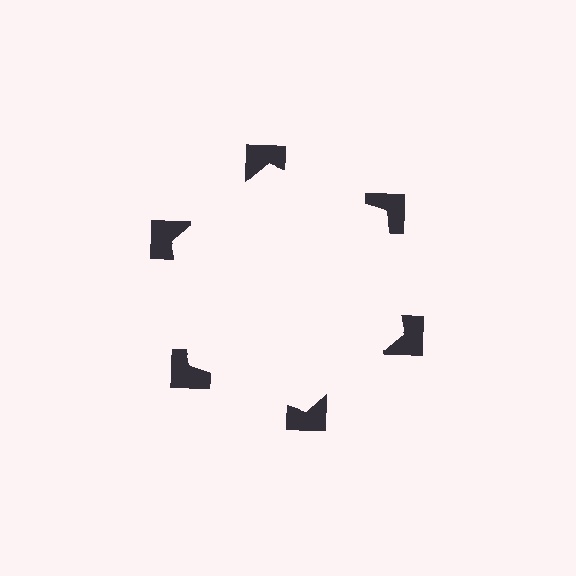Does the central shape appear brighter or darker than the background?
It typically appears slightly brighter than the background, even though no actual brightness change is drawn.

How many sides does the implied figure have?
6 sides.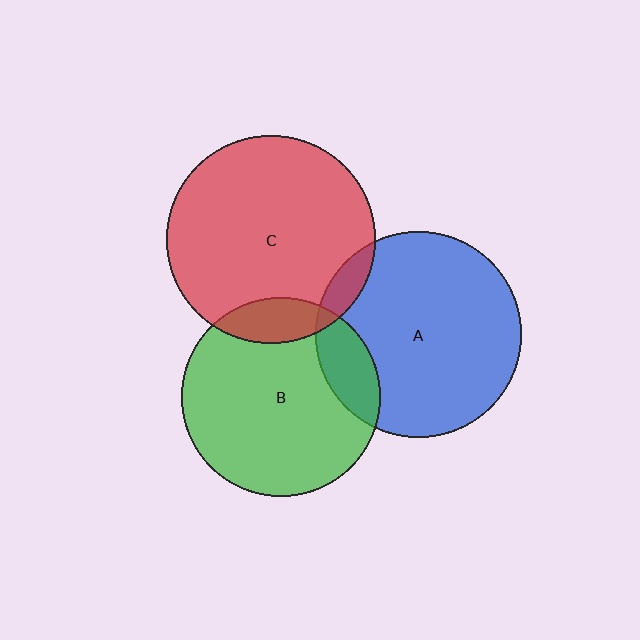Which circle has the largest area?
Circle C (red).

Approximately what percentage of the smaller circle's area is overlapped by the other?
Approximately 15%.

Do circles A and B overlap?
Yes.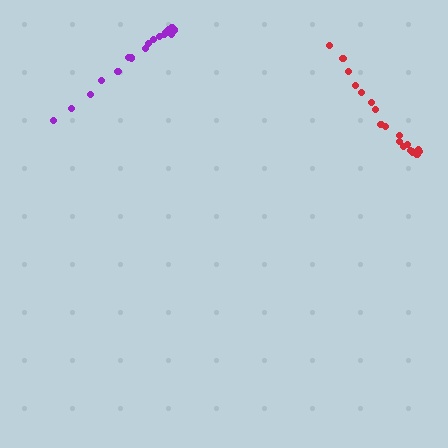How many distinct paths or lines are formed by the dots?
There are 2 distinct paths.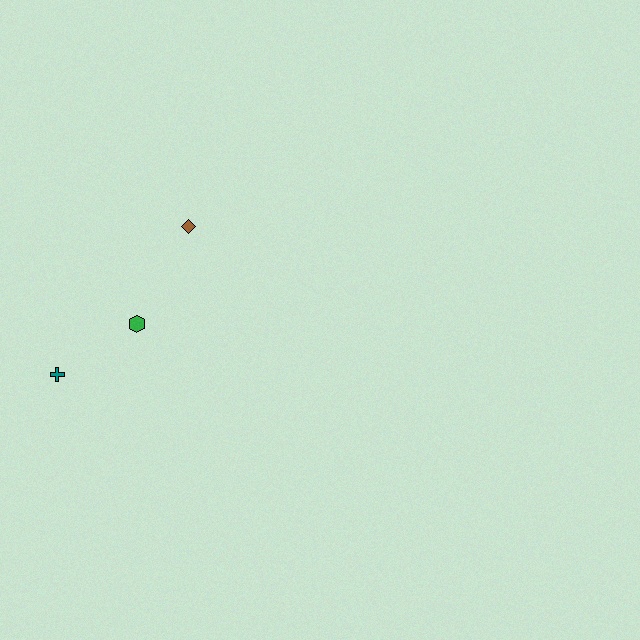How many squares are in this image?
There are no squares.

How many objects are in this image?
There are 3 objects.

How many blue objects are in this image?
There are no blue objects.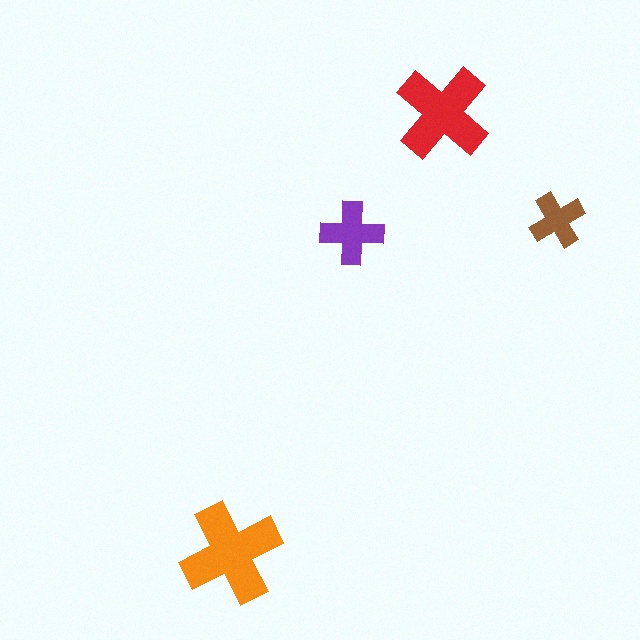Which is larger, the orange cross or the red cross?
The orange one.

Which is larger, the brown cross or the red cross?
The red one.